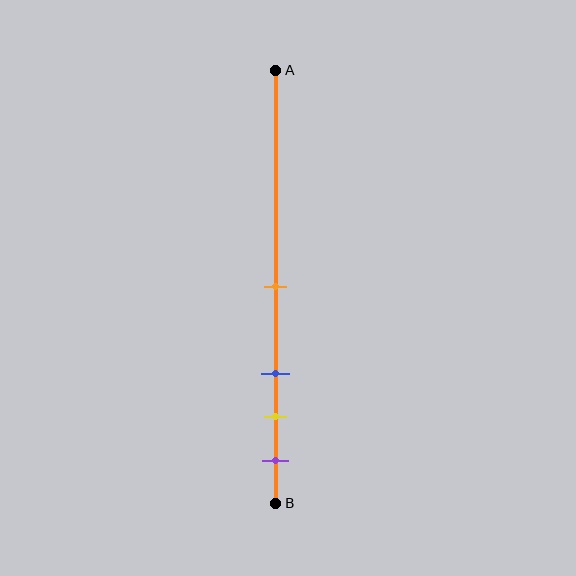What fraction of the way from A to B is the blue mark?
The blue mark is approximately 70% (0.7) of the way from A to B.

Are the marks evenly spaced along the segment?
No, the marks are not evenly spaced.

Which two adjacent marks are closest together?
The yellow and purple marks are the closest adjacent pair.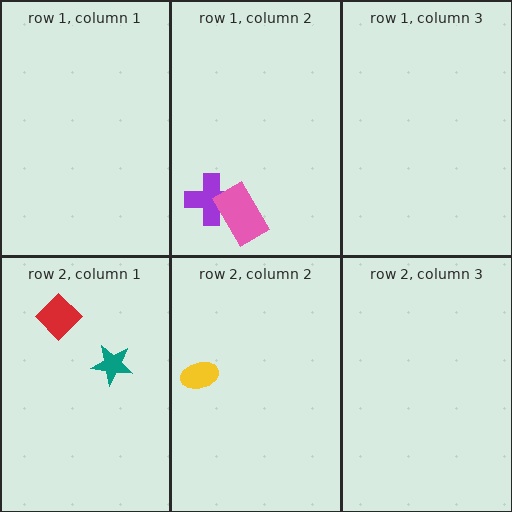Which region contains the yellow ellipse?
The row 2, column 2 region.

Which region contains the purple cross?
The row 1, column 2 region.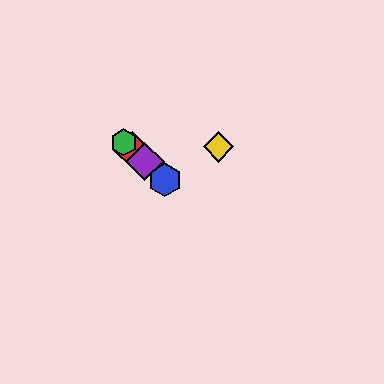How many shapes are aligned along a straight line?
4 shapes (the red diamond, the blue hexagon, the green hexagon, the purple diamond) are aligned along a straight line.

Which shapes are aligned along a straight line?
The red diamond, the blue hexagon, the green hexagon, the purple diamond are aligned along a straight line.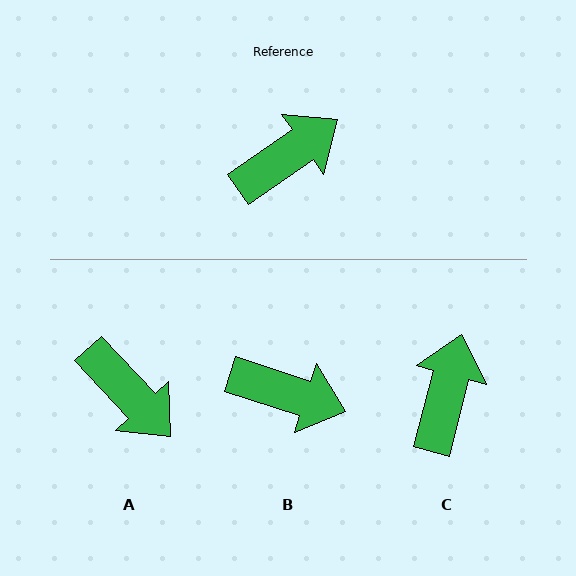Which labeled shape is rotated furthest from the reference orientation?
A, about 82 degrees away.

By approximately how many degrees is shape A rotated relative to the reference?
Approximately 82 degrees clockwise.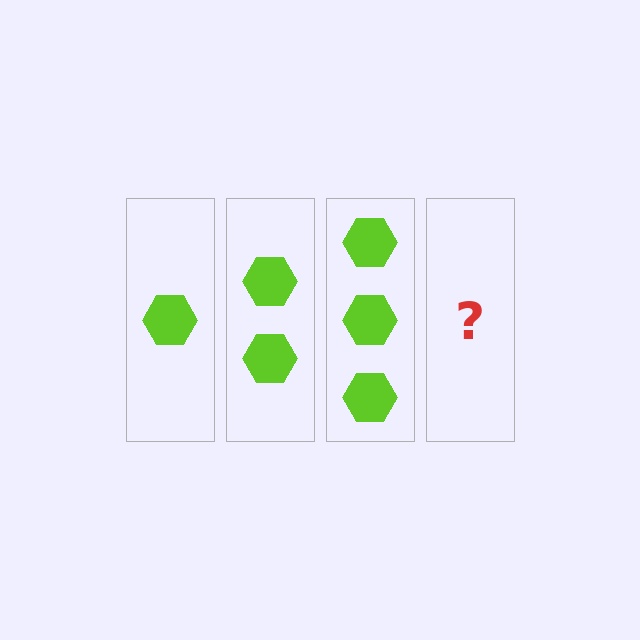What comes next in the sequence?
The next element should be 4 hexagons.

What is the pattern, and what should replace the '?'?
The pattern is that each step adds one more hexagon. The '?' should be 4 hexagons.